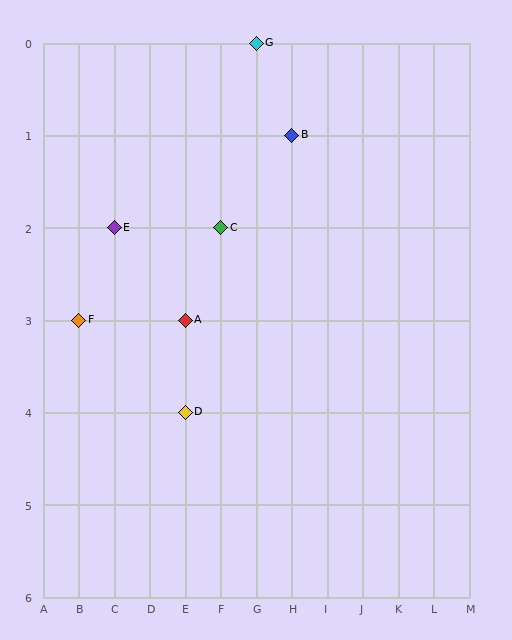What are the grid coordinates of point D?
Point D is at grid coordinates (E, 4).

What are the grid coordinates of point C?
Point C is at grid coordinates (F, 2).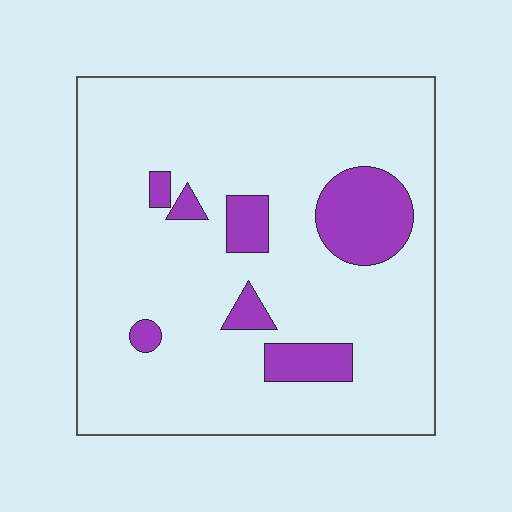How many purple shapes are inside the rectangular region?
7.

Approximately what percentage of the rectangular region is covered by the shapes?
Approximately 15%.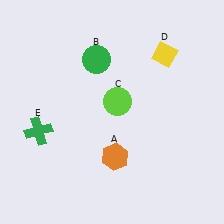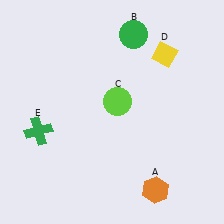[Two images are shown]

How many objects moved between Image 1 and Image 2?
2 objects moved between the two images.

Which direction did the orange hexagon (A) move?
The orange hexagon (A) moved right.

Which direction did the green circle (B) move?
The green circle (B) moved right.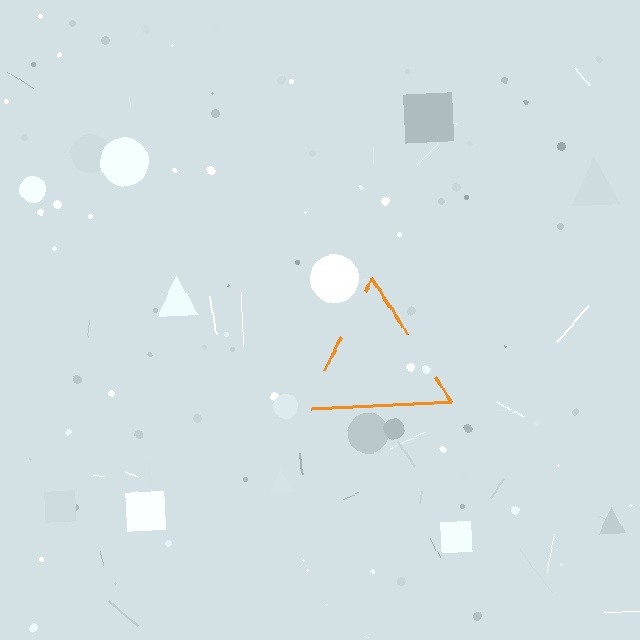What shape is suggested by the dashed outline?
The dashed outline suggests a triangle.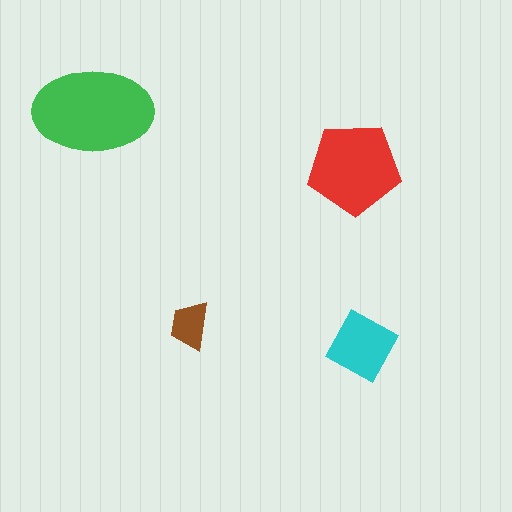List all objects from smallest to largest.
The brown trapezoid, the cyan diamond, the red pentagon, the green ellipse.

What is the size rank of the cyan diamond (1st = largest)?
3rd.